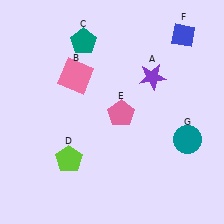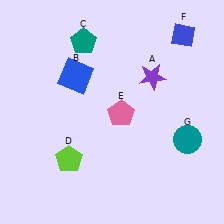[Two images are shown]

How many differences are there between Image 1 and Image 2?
There is 1 difference between the two images.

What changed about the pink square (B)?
In Image 1, B is pink. In Image 2, it changed to blue.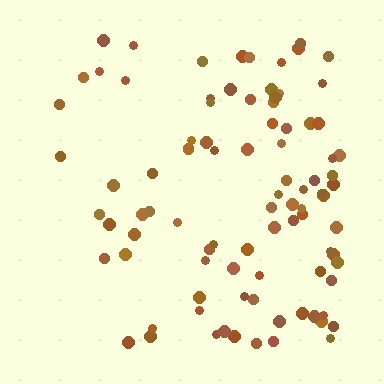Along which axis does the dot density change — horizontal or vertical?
Horizontal.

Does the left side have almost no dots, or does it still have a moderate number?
Still a moderate number, just noticeably fewer than the right.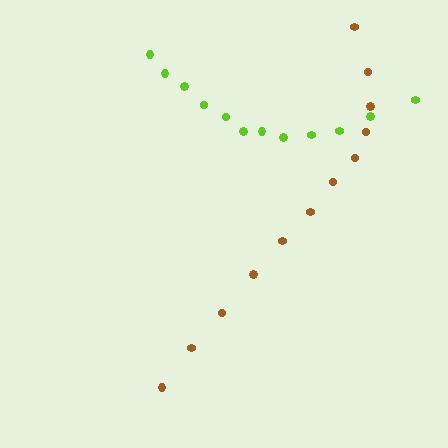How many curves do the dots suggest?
There are 2 distinct paths.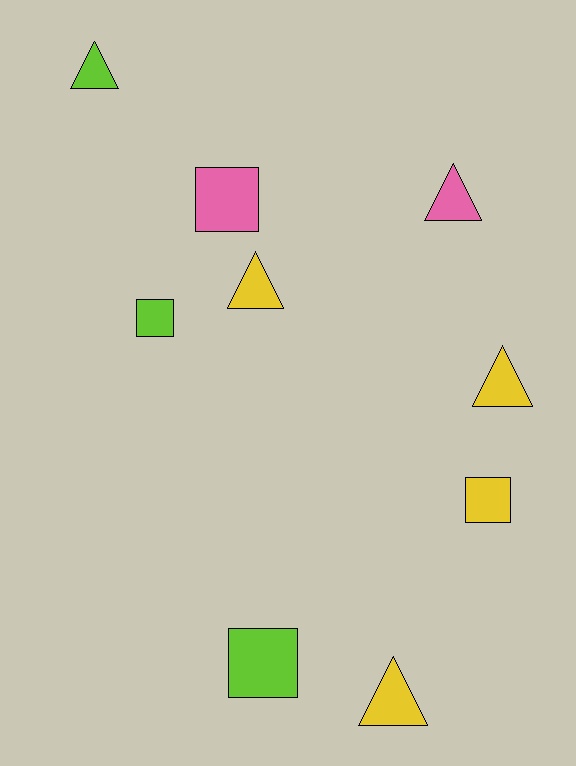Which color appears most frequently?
Yellow, with 4 objects.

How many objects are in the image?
There are 9 objects.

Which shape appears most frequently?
Triangle, with 5 objects.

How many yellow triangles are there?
There are 3 yellow triangles.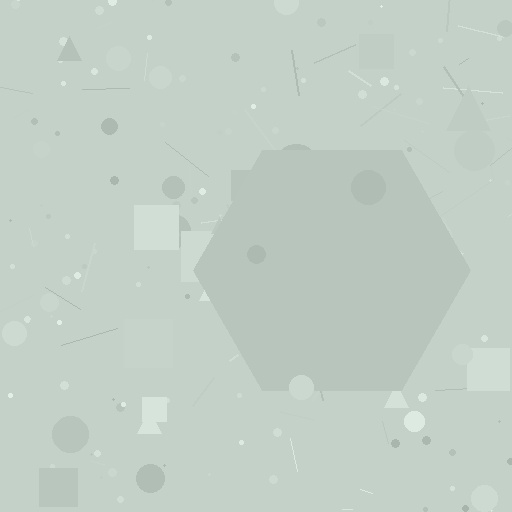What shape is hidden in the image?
A hexagon is hidden in the image.